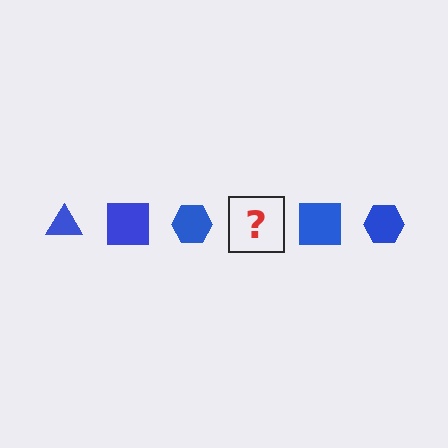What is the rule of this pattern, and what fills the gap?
The rule is that the pattern cycles through triangle, square, hexagon shapes in blue. The gap should be filled with a blue triangle.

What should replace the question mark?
The question mark should be replaced with a blue triangle.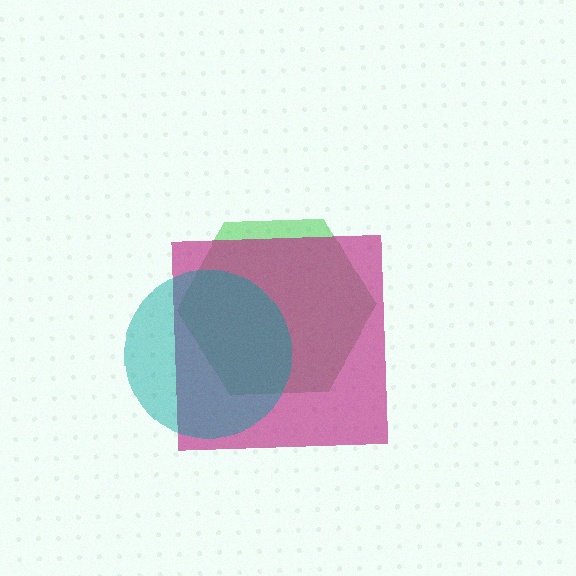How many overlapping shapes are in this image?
There are 3 overlapping shapes in the image.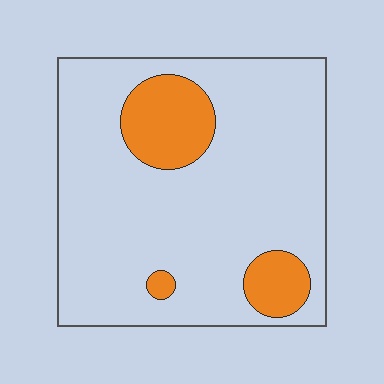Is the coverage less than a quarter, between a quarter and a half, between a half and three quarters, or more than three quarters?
Less than a quarter.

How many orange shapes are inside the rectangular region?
3.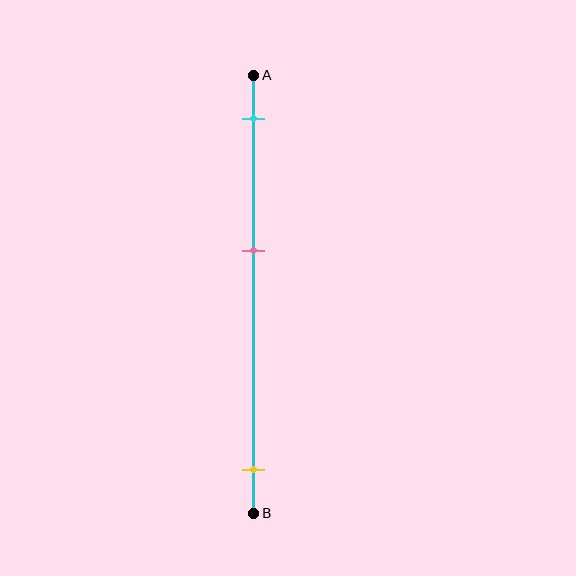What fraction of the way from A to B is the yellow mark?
The yellow mark is approximately 90% (0.9) of the way from A to B.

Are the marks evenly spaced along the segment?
No, the marks are not evenly spaced.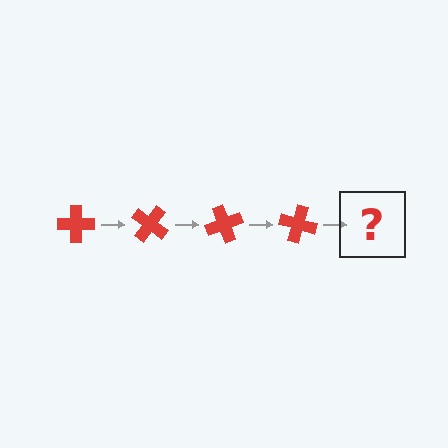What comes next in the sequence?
The next element should be a red cross rotated 140 degrees.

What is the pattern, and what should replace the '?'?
The pattern is that the cross rotates 35 degrees each step. The '?' should be a red cross rotated 140 degrees.